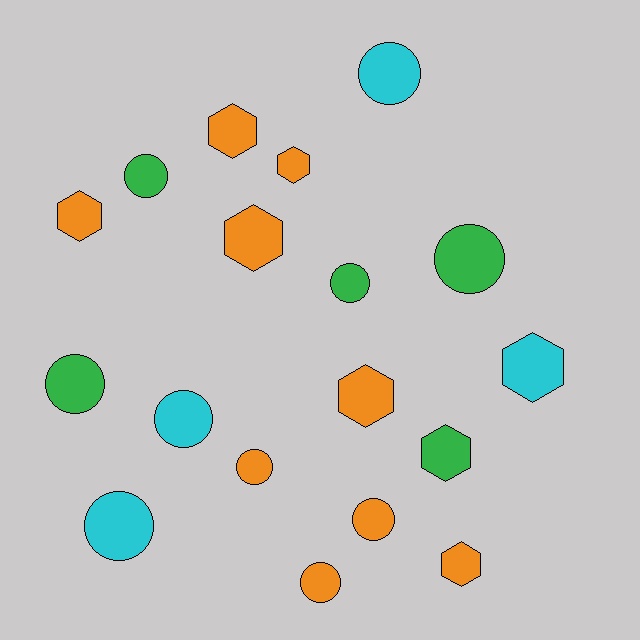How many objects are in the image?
There are 18 objects.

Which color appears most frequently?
Orange, with 9 objects.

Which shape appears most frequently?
Circle, with 10 objects.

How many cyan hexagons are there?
There is 1 cyan hexagon.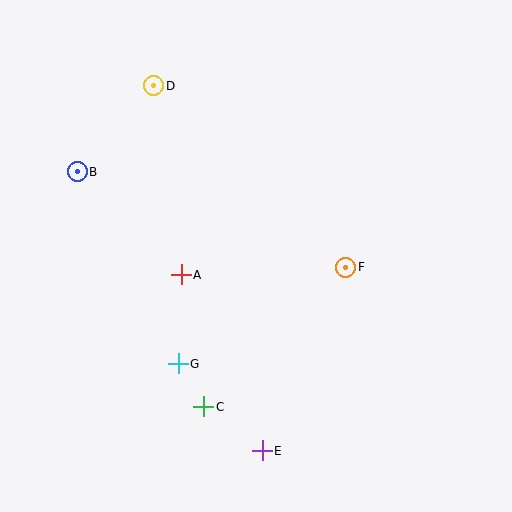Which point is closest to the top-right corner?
Point F is closest to the top-right corner.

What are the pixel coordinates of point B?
Point B is at (77, 172).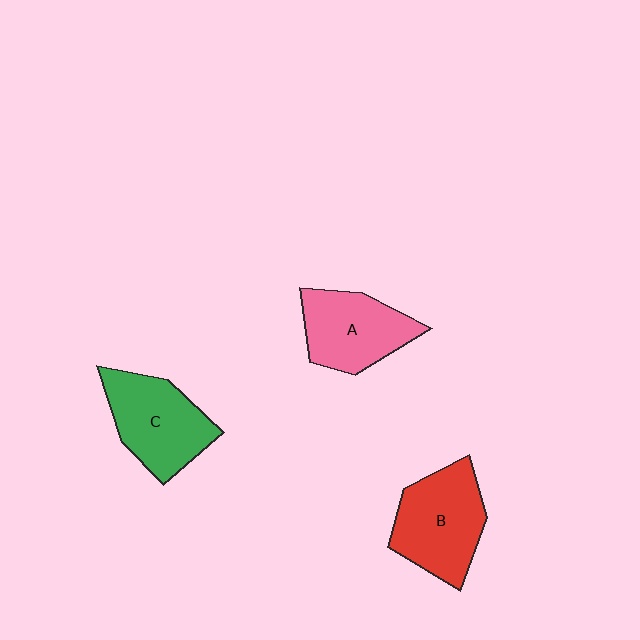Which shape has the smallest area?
Shape A (pink).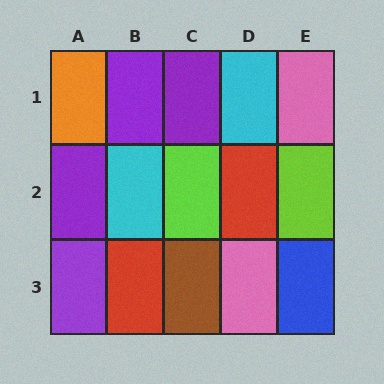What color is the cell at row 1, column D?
Cyan.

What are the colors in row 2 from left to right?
Purple, cyan, lime, red, lime.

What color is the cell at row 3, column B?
Red.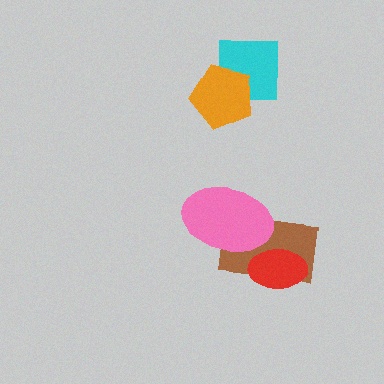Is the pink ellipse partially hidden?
No, no other shape covers it.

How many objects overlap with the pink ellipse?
1 object overlaps with the pink ellipse.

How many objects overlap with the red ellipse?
1 object overlaps with the red ellipse.